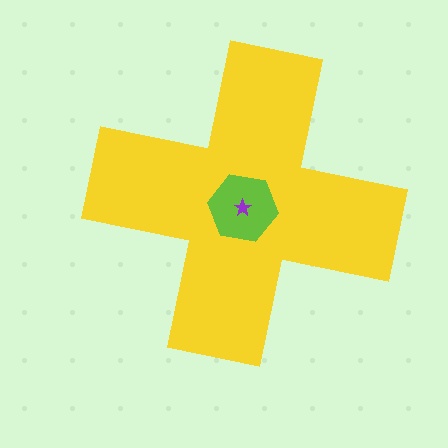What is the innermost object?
The purple star.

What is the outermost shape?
The yellow cross.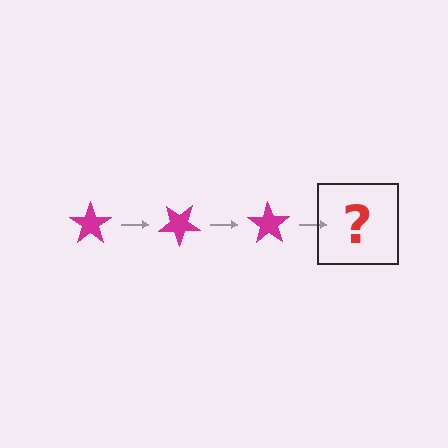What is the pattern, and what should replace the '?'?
The pattern is that the star rotates 35 degrees each step. The '?' should be a magenta star rotated 105 degrees.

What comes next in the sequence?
The next element should be a magenta star rotated 105 degrees.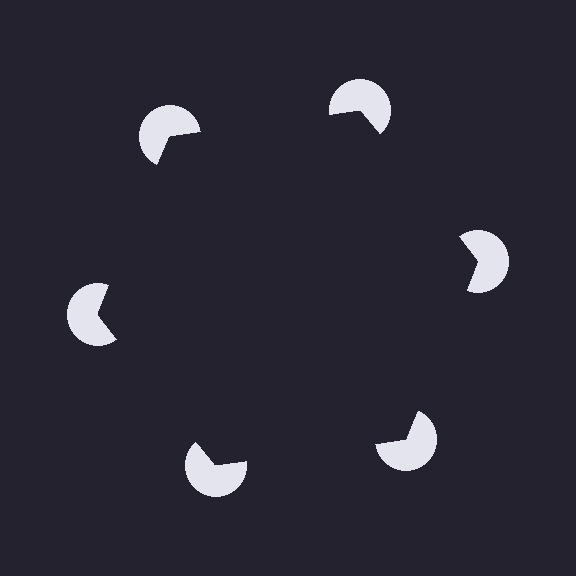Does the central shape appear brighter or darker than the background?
It typically appears slightly darker than the background, even though no actual brightness change is drawn.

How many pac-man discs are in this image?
There are 6 — one at each vertex of the illusory hexagon.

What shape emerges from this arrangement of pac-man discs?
An illusory hexagon — its edges are inferred from the aligned wedge cuts in the pac-man discs, not physically drawn.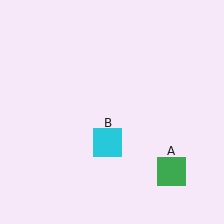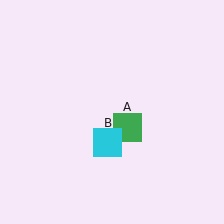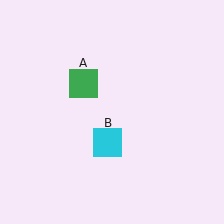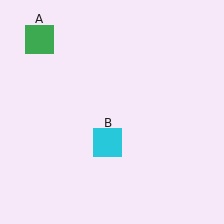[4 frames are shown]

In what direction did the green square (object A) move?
The green square (object A) moved up and to the left.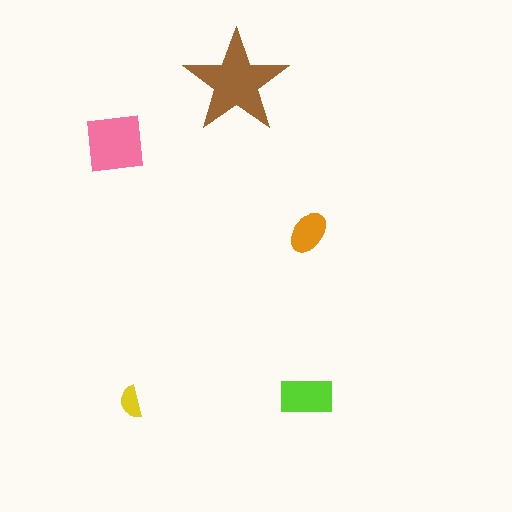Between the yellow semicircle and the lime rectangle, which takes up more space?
The lime rectangle.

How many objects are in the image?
There are 5 objects in the image.